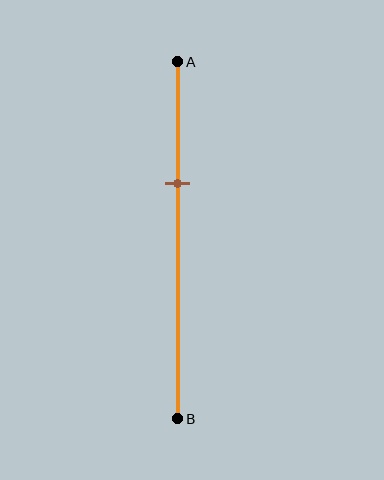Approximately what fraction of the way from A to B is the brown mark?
The brown mark is approximately 35% of the way from A to B.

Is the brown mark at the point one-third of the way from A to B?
Yes, the mark is approximately at the one-third point.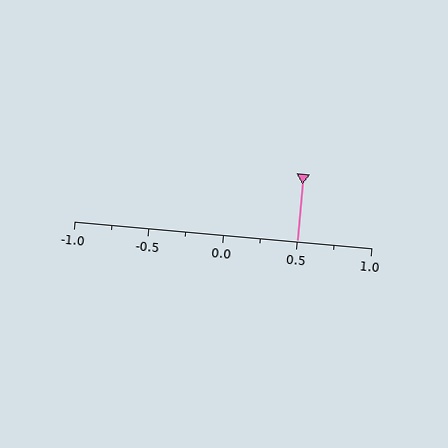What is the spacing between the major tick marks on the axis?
The major ticks are spaced 0.5 apart.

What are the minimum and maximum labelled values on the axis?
The axis runs from -1.0 to 1.0.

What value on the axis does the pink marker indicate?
The marker indicates approximately 0.5.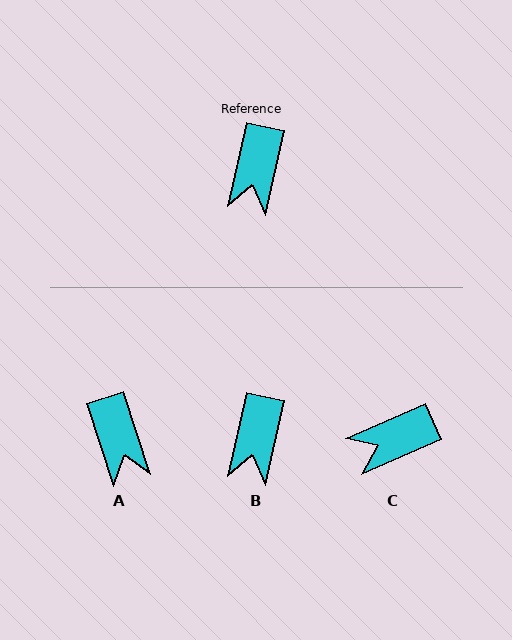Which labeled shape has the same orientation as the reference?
B.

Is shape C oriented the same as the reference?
No, it is off by about 53 degrees.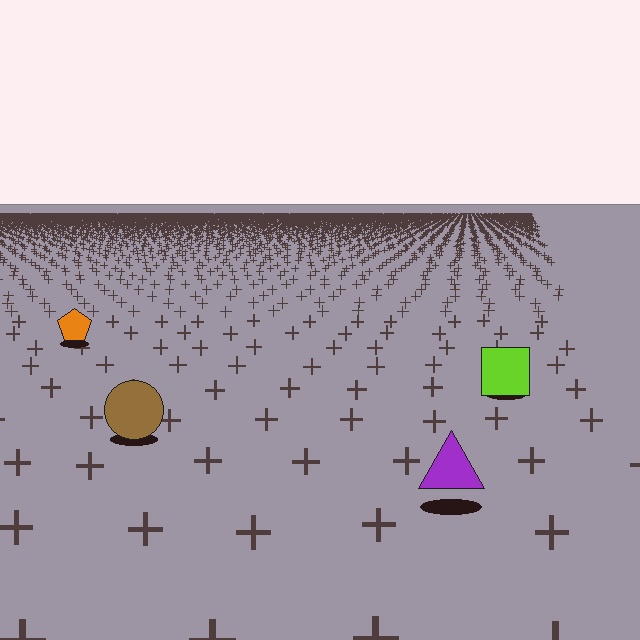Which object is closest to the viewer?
The purple triangle is closest. The texture marks near it are larger and more spread out.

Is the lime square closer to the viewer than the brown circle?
No. The brown circle is closer — you can tell from the texture gradient: the ground texture is coarser near it.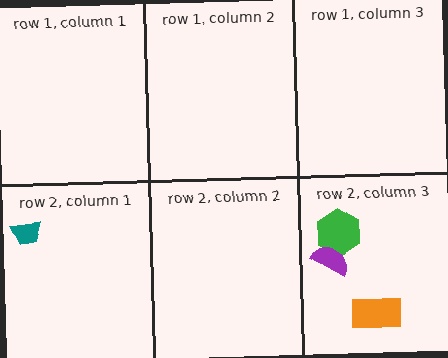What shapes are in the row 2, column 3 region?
The green hexagon, the purple semicircle, the orange rectangle.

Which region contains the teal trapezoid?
The row 2, column 1 region.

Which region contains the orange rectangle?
The row 2, column 3 region.